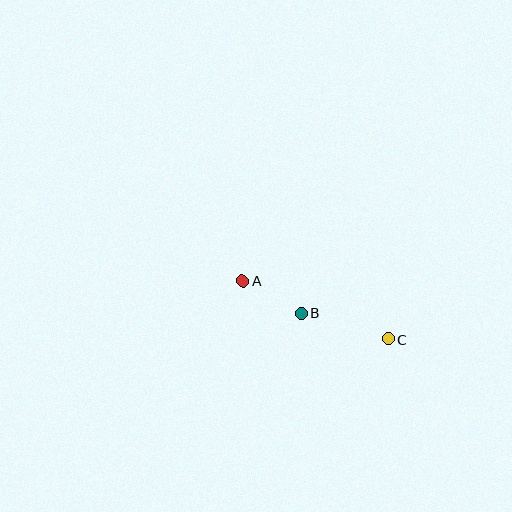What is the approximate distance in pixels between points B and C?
The distance between B and C is approximately 91 pixels.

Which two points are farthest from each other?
Points A and C are farthest from each other.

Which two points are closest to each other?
Points A and B are closest to each other.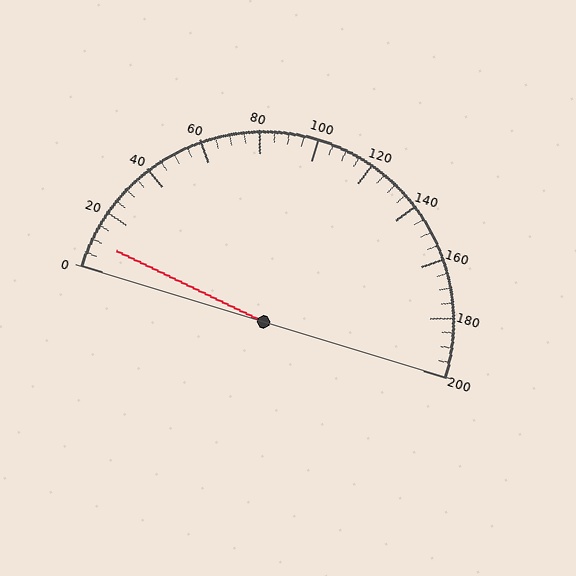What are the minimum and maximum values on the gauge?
The gauge ranges from 0 to 200.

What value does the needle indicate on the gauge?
The needle indicates approximately 10.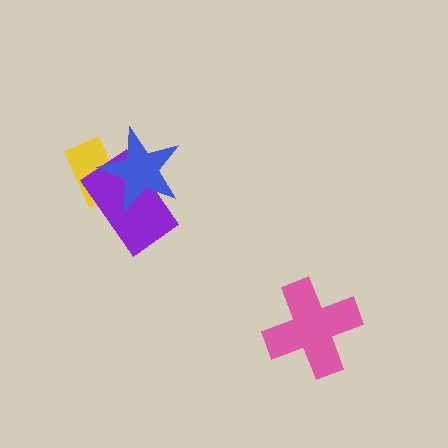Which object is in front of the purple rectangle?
The blue star is in front of the purple rectangle.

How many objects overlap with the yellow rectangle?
2 objects overlap with the yellow rectangle.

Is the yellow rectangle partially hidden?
Yes, it is partially covered by another shape.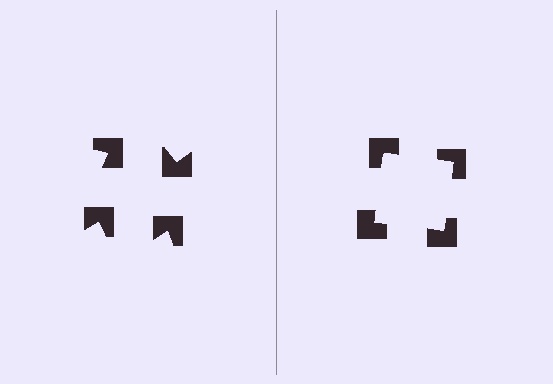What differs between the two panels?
The notched squares are positioned identically on both sides; only the wedge orientations differ. On the right they align to a square; on the left they are misaligned.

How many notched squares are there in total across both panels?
8 — 4 on each side.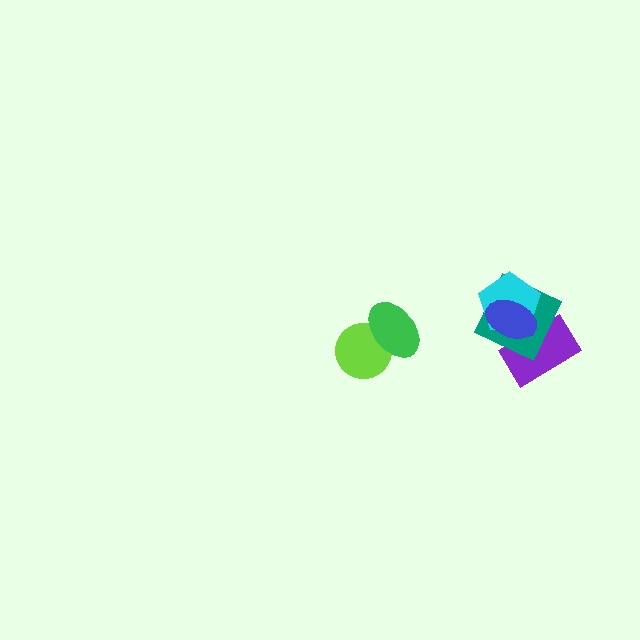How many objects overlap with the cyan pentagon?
3 objects overlap with the cyan pentagon.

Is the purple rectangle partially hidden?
Yes, it is partially covered by another shape.